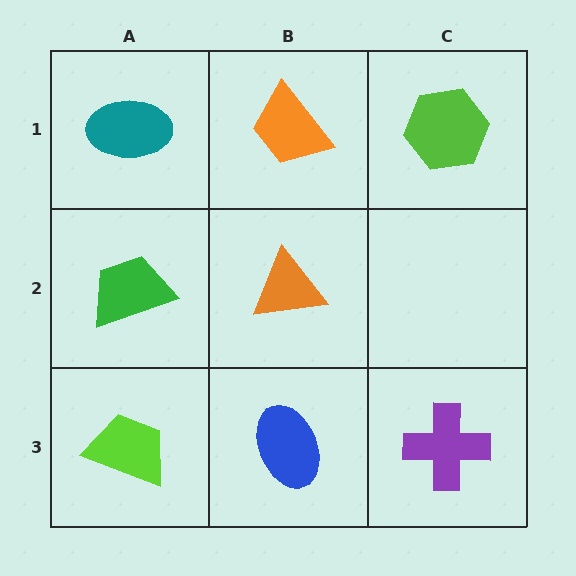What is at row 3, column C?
A purple cross.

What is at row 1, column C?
A lime hexagon.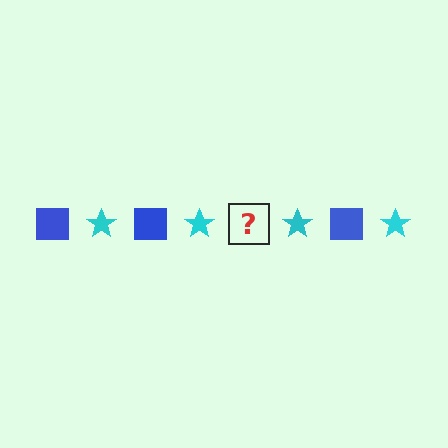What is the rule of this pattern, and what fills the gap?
The rule is that the pattern alternates between blue square and cyan star. The gap should be filled with a blue square.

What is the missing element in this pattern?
The missing element is a blue square.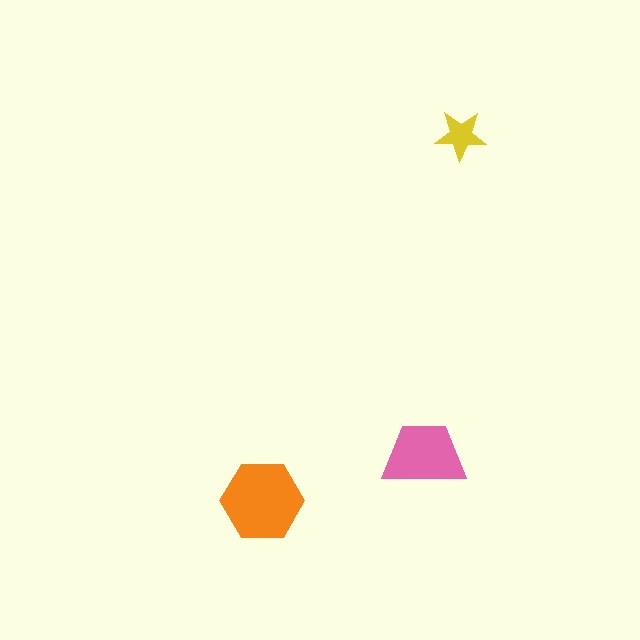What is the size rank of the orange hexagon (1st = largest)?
1st.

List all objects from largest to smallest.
The orange hexagon, the pink trapezoid, the yellow star.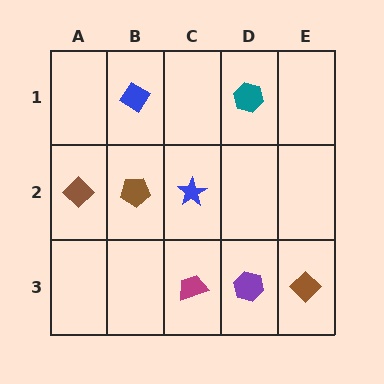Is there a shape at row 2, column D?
No, that cell is empty.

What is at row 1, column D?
A teal hexagon.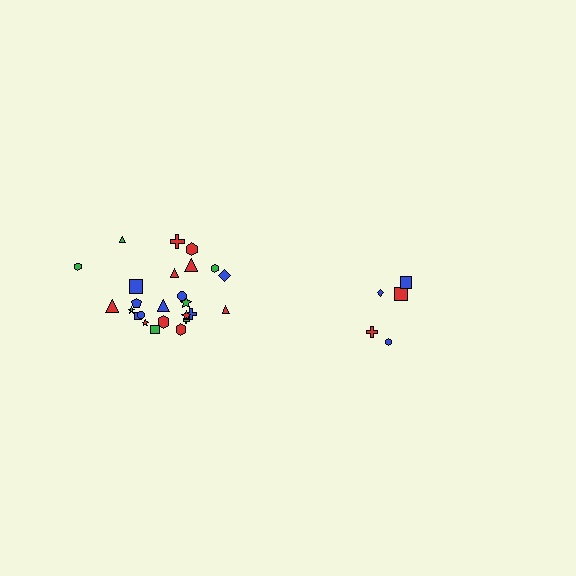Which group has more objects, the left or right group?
The left group.